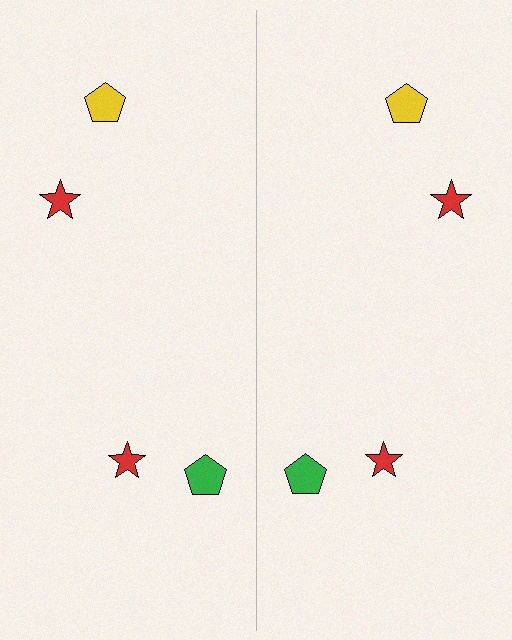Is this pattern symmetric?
Yes, this pattern has bilateral (reflection) symmetry.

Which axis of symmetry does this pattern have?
The pattern has a vertical axis of symmetry running through the center of the image.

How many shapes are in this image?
There are 8 shapes in this image.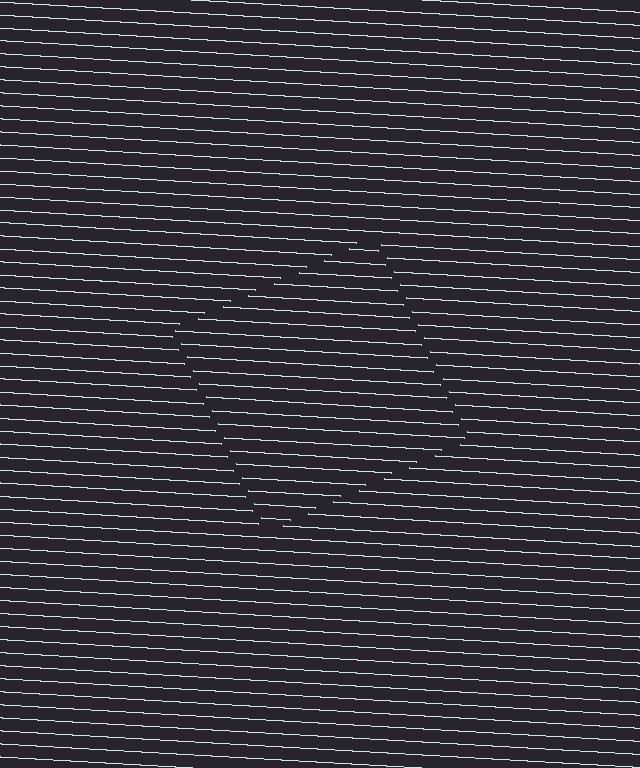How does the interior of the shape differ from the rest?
The interior of the shape contains the same grating, shifted by half a period — the contour is defined by the phase discontinuity where line-ends from the inner and outer gratings abut.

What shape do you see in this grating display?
An illusory square. The interior of the shape contains the same grating, shifted by half a period — the contour is defined by the phase discontinuity where line-ends from the inner and outer gratings abut.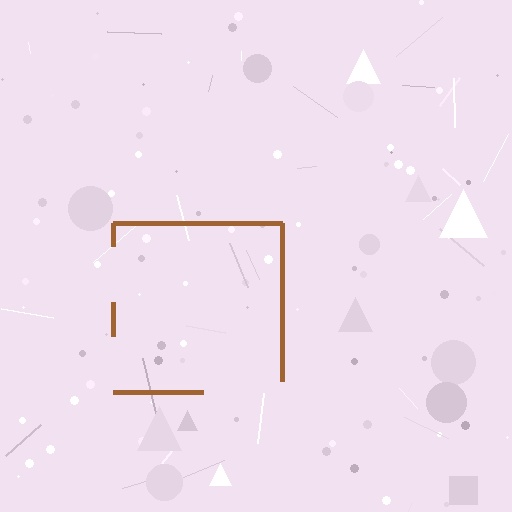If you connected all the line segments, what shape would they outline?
They would outline a square.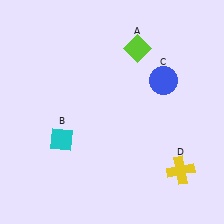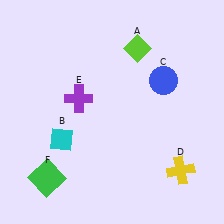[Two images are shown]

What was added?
A purple cross (E), a green square (F) were added in Image 2.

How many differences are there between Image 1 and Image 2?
There are 2 differences between the two images.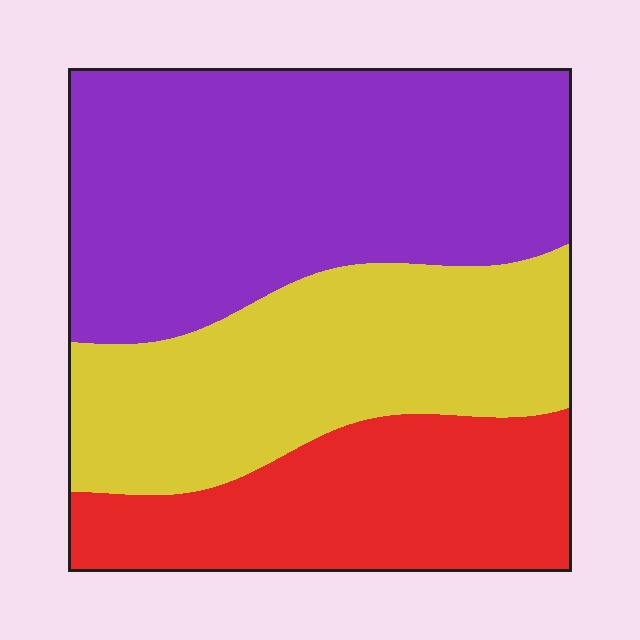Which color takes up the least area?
Red, at roughly 25%.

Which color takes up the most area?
Purple, at roughly 45%.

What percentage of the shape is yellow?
Yellow covers roughly 30% of the shape.